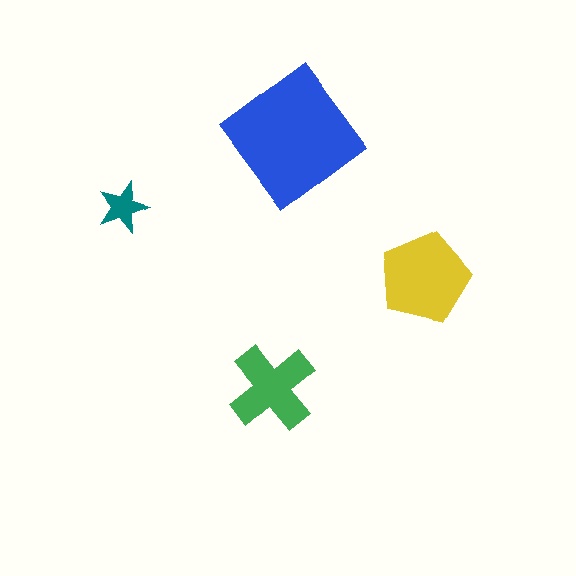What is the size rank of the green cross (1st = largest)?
3rd.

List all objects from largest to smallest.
The blue diamond, the yellow pentagon, the green cross, the teal star.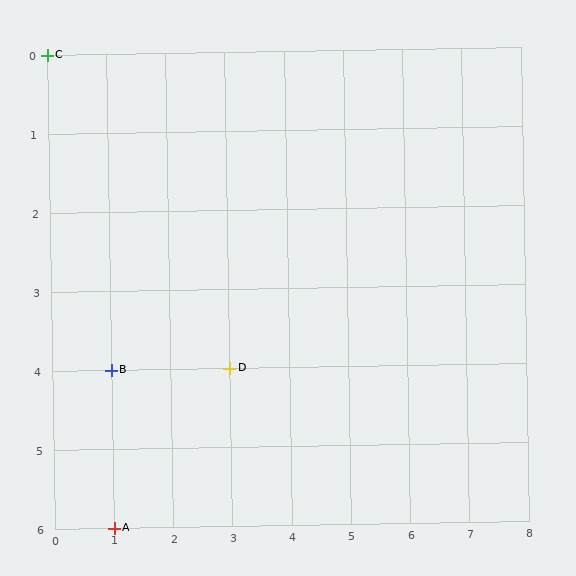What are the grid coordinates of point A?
Point A is at grid coordinates (1, 6).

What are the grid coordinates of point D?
Point D is at grid coordinates (3, 4).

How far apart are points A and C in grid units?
Points A and C are 1 column and 6 rows apart (about 6.1 grid units diagonally).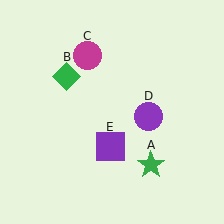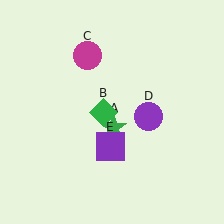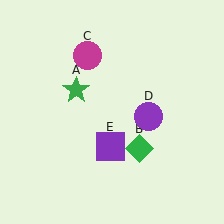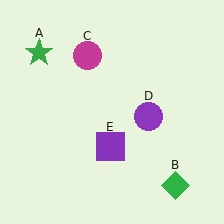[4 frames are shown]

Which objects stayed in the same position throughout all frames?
Magenta circle (object C) and purple circle (object D) and purple square (object E) remained stationary.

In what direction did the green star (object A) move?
The green star (object A) moved up and to the left.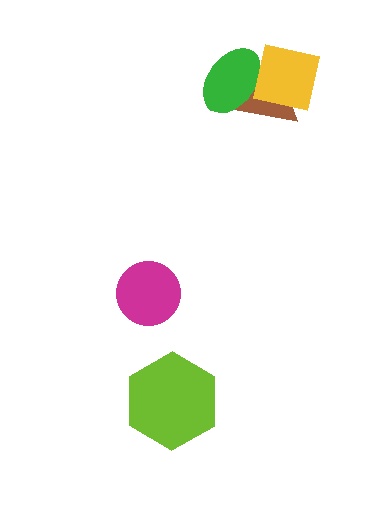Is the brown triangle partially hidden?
Yes, it is partially covered by another shape.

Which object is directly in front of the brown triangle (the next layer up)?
The green ellipse is directly in front of the brown triangle.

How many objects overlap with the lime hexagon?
0 objects overlap with the lime hexagon.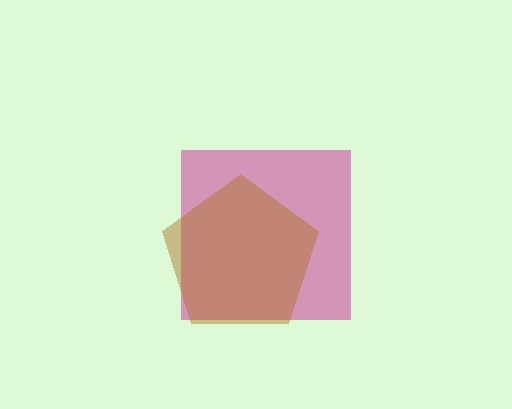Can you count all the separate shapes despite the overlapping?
Yes, there are 2 separate shapes.